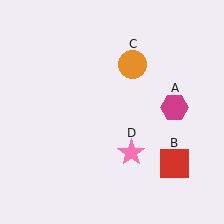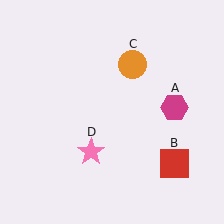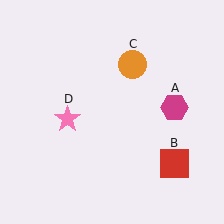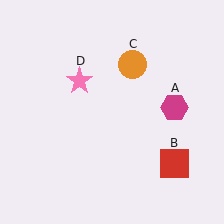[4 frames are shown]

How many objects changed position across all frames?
1 object changed position: pink star (object D).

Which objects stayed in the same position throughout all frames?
Magenta hexagon (object A) and red square (object B) and orange circle (object C) remained stationary.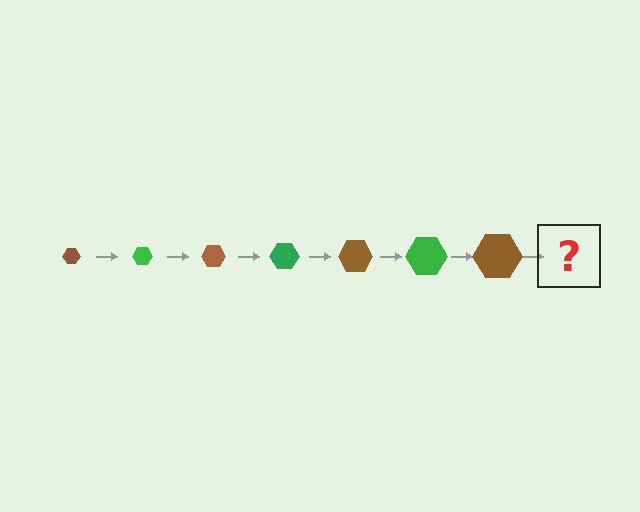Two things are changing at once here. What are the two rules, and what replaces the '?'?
The two rules are that the hexagon grows larger each step and the color cycles through brown and green. The '?' should be a green hexagon, larger than the previous one.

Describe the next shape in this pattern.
It should be a green hexagon, larger than the previous one.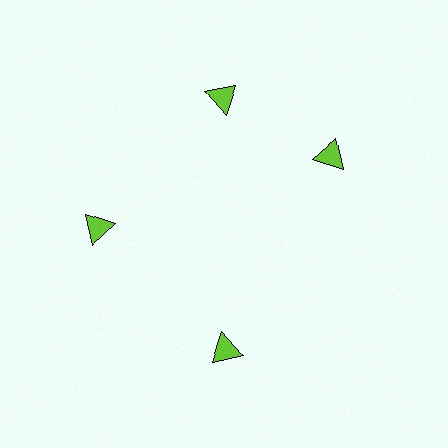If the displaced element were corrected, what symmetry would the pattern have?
It would have 4-fold rotational symmetry — the pattern would map onto itself every 90 degrees.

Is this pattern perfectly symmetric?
No. The 4 lime triangles are arranged in a ring, but one element near the 3 o'clock position is rotated out of alignment along the ring, breaking the 4-fold rotational symmetry.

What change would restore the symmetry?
The symmetry would be restored by rotating it back into even spacing with its neighbors so that all 4 triangles sit at equal angles and equal distance from the center.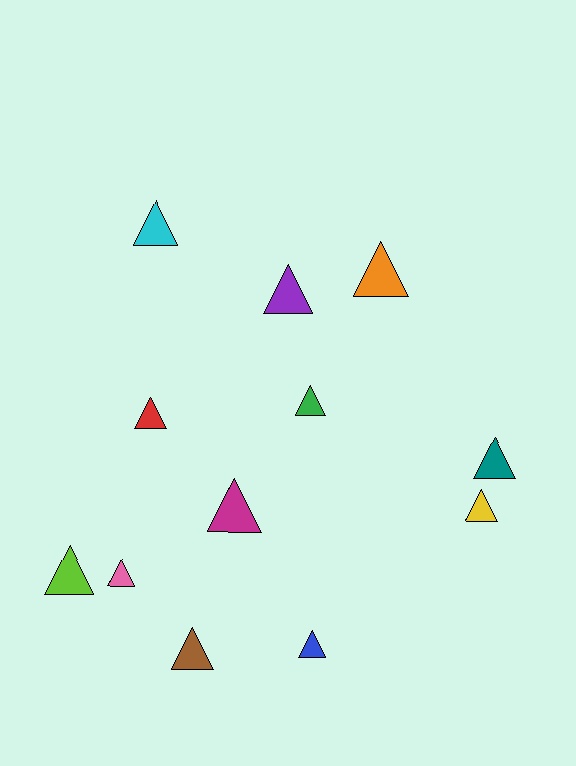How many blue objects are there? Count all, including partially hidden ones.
There is 1 blue object.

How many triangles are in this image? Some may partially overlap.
There are 12 triangles.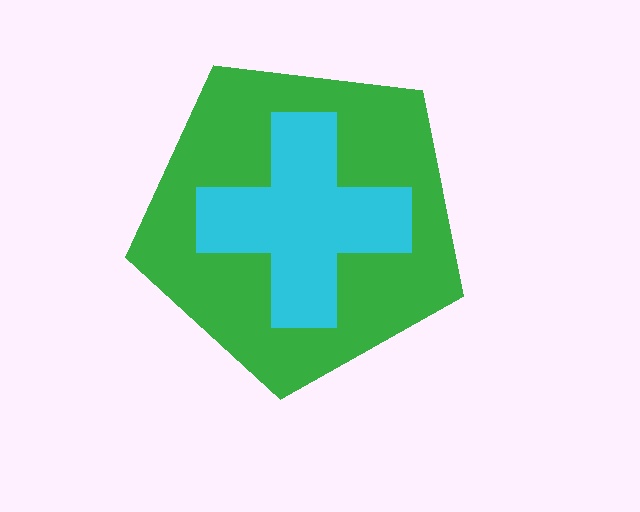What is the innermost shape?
The cyan cross.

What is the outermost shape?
The green pentagon.